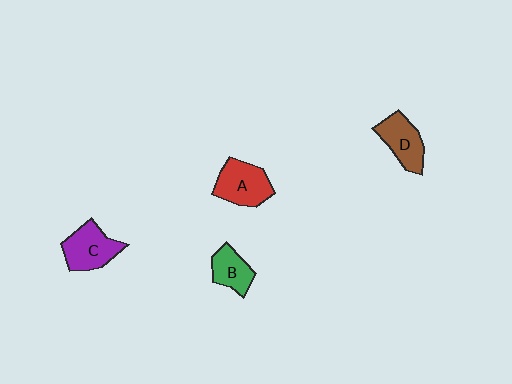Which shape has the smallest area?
Shape B (green).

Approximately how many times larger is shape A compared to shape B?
Approximately 1.4 times.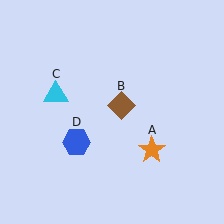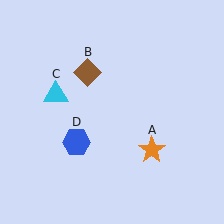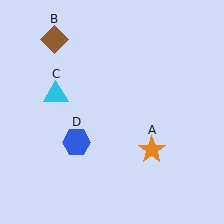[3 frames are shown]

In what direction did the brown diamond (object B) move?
The brown diamond (object B) moved up and to the left.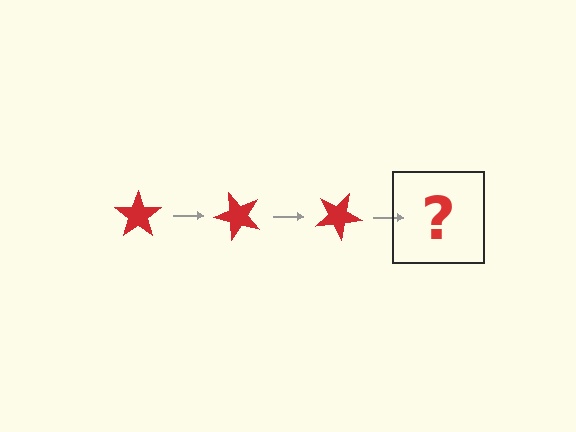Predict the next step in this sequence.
The next step is a red star rotated 150 degrees.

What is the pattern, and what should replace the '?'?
The pattern is that the star rotates 50 degrees each step. The '?' should be a red star rotated 150 degrees.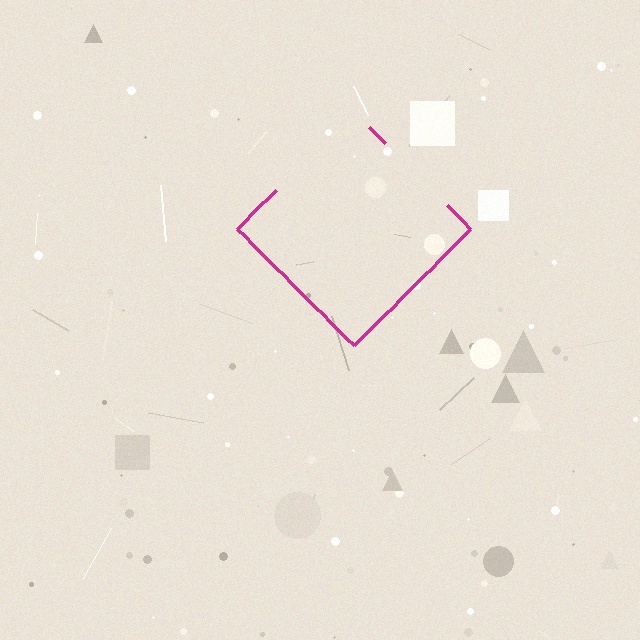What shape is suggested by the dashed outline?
The dashed outline suggests a diamond.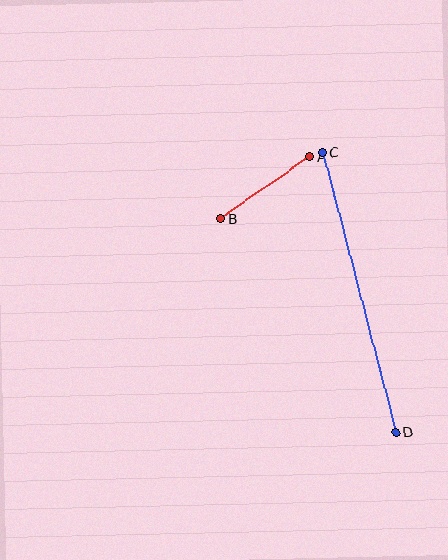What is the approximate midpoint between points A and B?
The midpoint is at approximately (265, 188) pixels.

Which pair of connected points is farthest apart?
Points C and D are farthest apart.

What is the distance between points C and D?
The distance is approximately 289 pixels.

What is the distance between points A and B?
The distance is approximately 109 pixels.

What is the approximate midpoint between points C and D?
The midpoint is at approximately (359, 293) pixels.